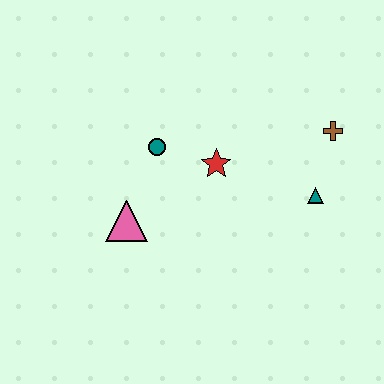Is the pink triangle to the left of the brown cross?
Yes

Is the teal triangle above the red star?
No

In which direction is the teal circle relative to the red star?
The teal circle is to the left of the red star.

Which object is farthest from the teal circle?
The brown cross is farthest from the teal circle.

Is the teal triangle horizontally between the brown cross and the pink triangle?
Yes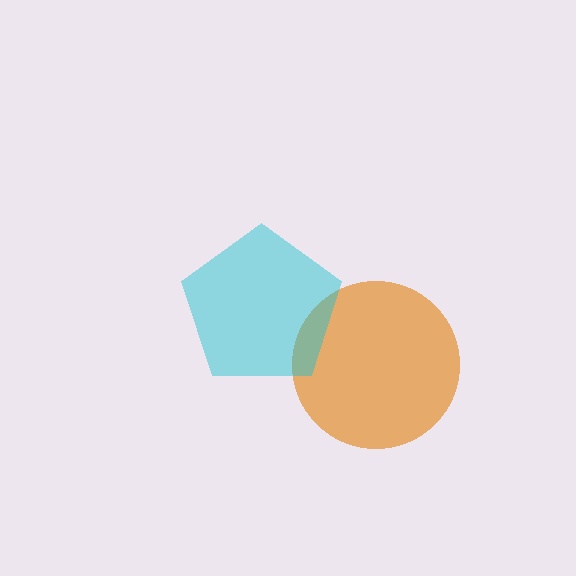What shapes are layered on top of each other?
The layered shapes are: an orange circle, a cyan pentagon.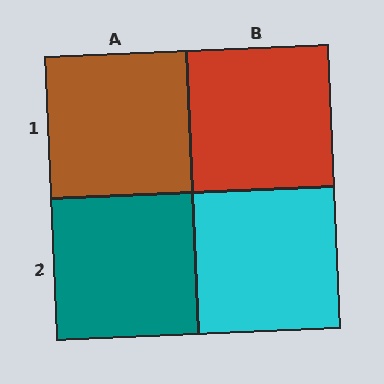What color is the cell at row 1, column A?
Brown.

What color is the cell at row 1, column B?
Red.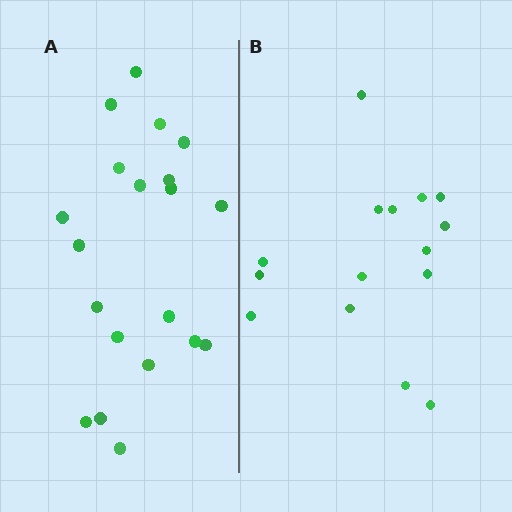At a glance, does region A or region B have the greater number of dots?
Region A (the left region) has more dots.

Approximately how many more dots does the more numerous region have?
Region A has about 5 more dots than region B.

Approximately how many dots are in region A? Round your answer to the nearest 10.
About 20 dots.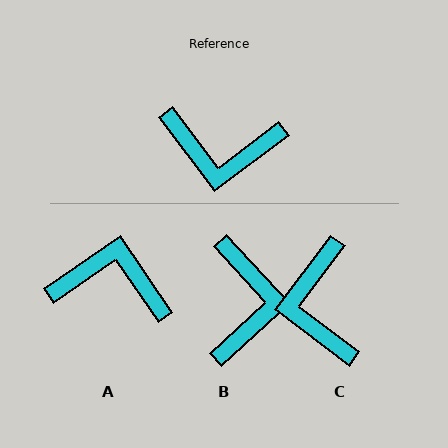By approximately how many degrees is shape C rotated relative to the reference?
Approximately 74 degrees clockwise.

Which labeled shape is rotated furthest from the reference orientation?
A, about 178 degrees away.